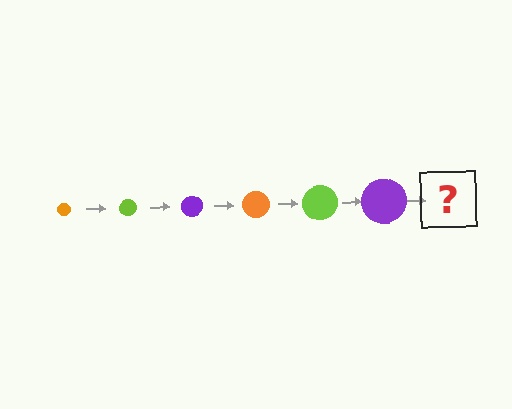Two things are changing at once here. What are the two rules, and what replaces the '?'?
The two rules are that the circle grows larger each step and the color cycles through orange, lime, and purple. The '?' should be an orange circle, larger than the previous one.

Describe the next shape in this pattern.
It should be an orange circle, larger than the previous one.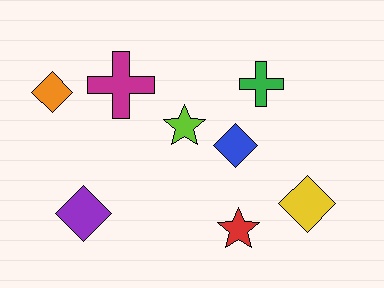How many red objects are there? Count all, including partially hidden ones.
There is 1 red object.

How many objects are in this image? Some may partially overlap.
There are 8 objects.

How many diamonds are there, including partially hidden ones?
There are 4 diamonds.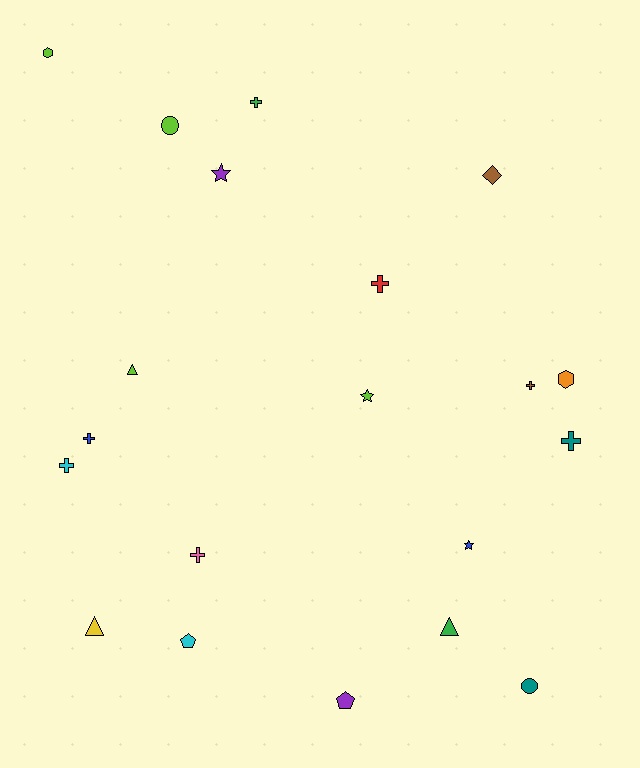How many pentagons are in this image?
There are 2 pentagons.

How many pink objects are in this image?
There is 1 pink object.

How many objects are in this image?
There are 20 objects.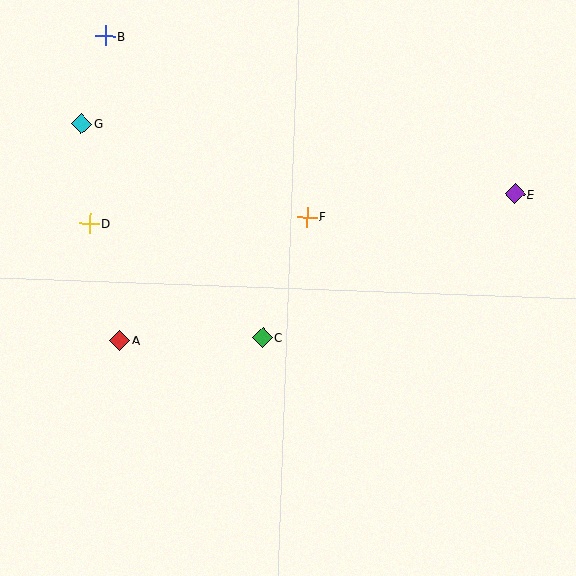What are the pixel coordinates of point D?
Point D is at (89, 223).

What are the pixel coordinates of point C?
Point C is at (262, 337).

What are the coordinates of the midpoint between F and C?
The midpoint between F and C is at (285, 277).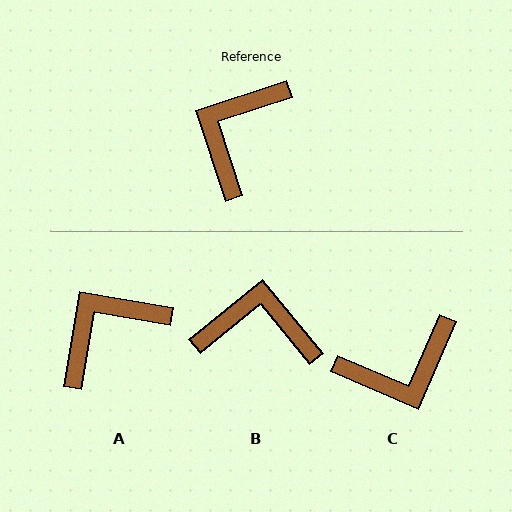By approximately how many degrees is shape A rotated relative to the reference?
Approximately 28 degrees clockwise.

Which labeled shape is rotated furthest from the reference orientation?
C, about 139 degrees away.